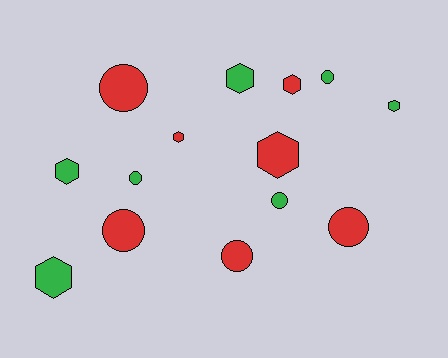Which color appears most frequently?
Red, with 7 objects.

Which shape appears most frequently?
Hexagon, with 7 objects.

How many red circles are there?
There are 4 red circles.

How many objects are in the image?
There are 14 objects.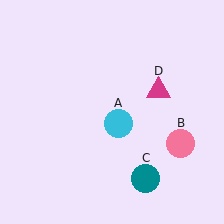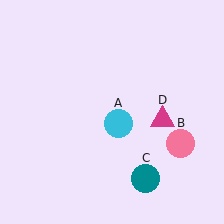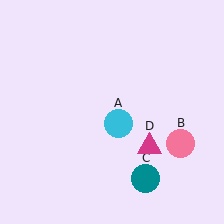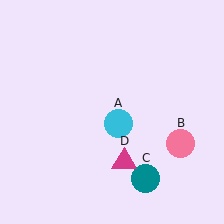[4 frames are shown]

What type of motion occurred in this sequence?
The magenta triangle (object D) rotated clockwise around the center of the scene.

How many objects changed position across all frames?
1 object changed position: magenta triangle (object D).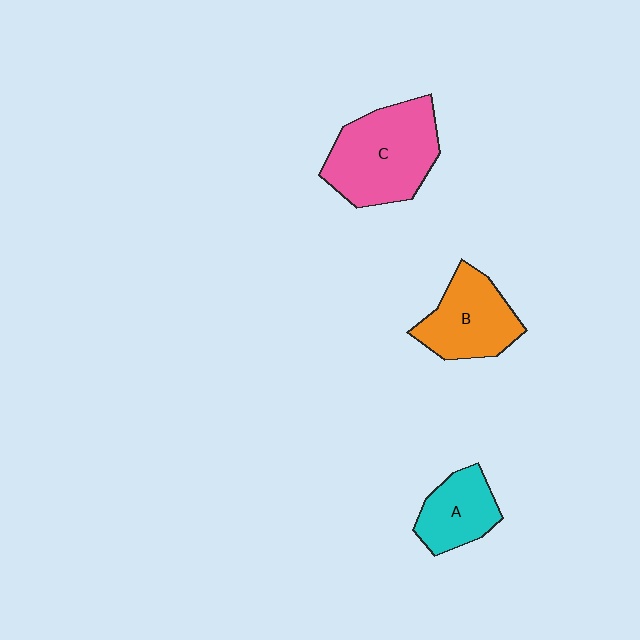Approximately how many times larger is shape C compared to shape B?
Approximately 1.4 times.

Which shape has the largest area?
Shape C (pink).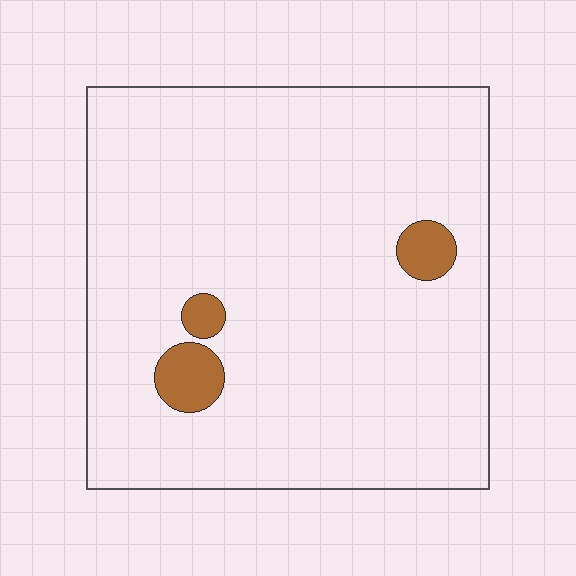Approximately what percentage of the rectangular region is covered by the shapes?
Approximately 5%.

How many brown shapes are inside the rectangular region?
3.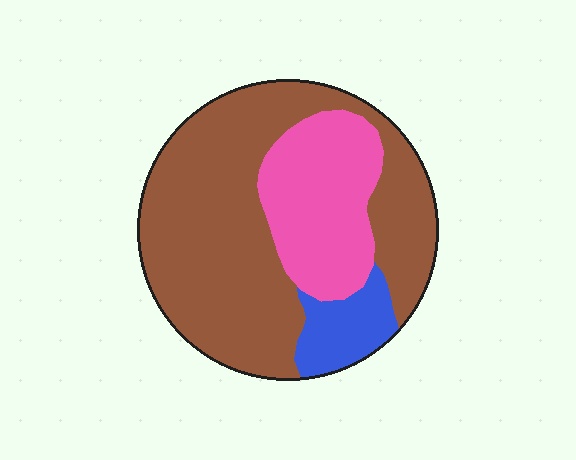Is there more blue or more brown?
Brown.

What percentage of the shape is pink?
Pink takes up between a sixth and a third of the shape.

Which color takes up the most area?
Brown, at roughly 65%.